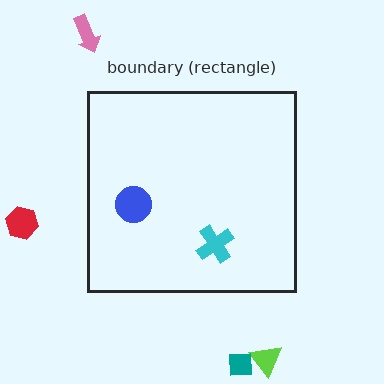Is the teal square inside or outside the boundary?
Outside.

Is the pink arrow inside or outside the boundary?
Outside.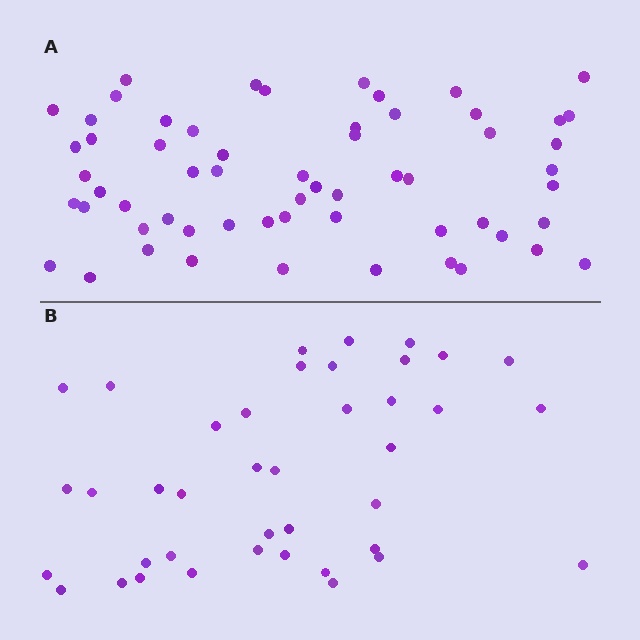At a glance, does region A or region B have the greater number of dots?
Region A (the top region) has more dots.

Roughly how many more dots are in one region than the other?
Region A has approximately 20 more dots than region B.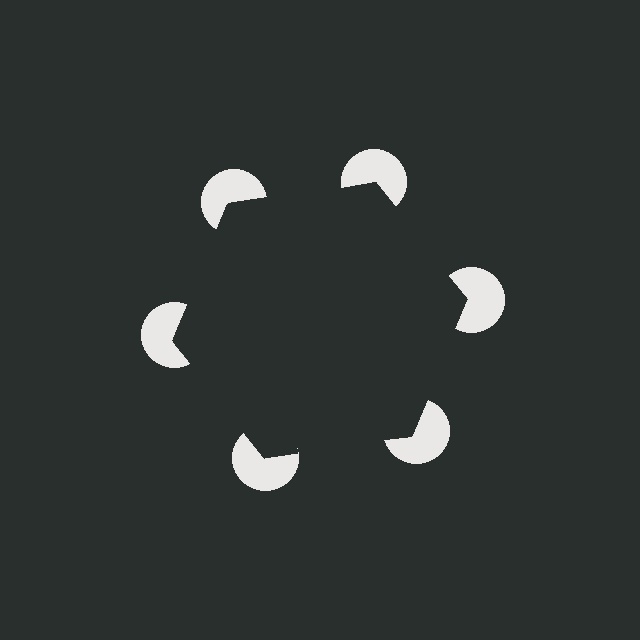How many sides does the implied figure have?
6 sides.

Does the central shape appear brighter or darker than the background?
It typically appears slightly darker than the background, even though no actual brightness change is drawn.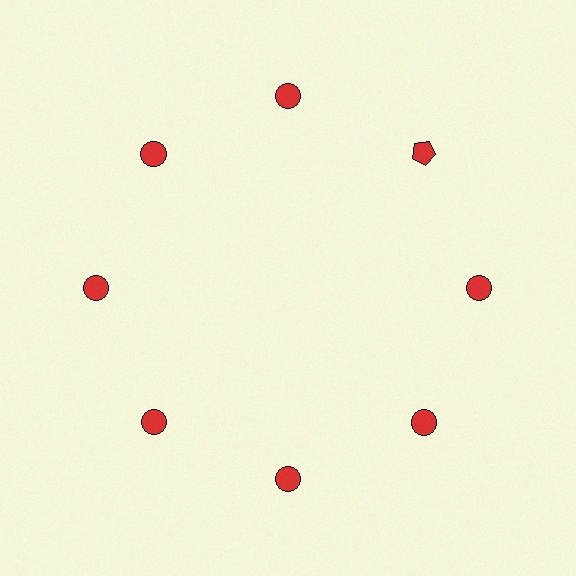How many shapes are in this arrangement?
There are 8 shapes arranged in a ring pattern.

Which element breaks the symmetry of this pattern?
The red pentagon at roughly the 2 o'clock position breaks the symmetry. All other shapes are red circles.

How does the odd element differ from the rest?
It has a different shape: pentagon instead of circle.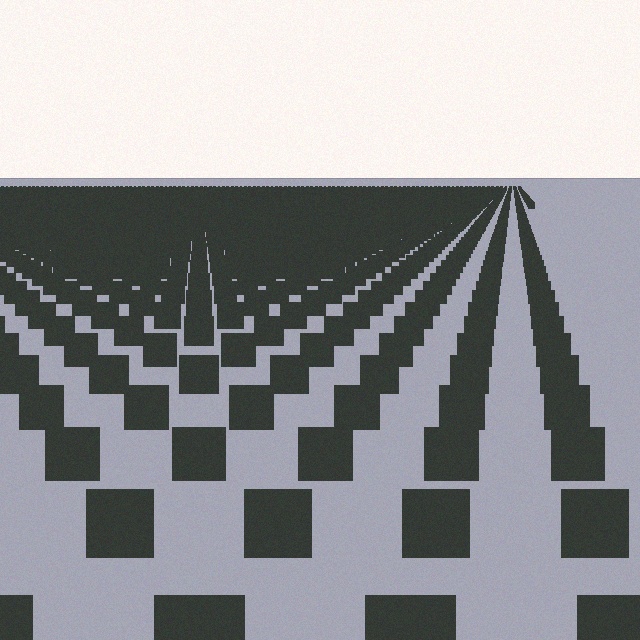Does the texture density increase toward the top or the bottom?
Density increases toward the top.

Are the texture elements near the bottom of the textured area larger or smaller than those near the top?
Larger. Near the bottom, elements are closer to the viewer and appear at a bigger on-screen size.